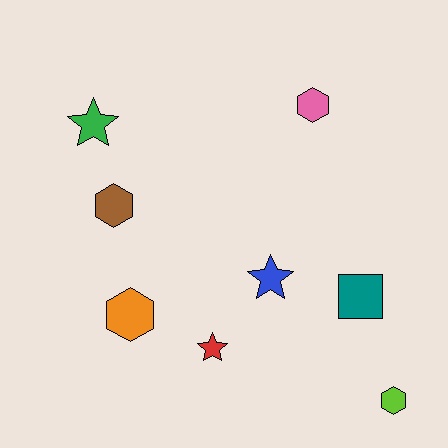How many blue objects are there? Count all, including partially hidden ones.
There is 1 blue object.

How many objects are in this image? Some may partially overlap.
There are 8 objects.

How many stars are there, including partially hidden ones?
There are 3 stars.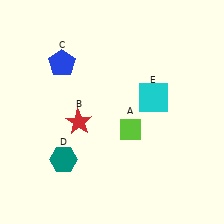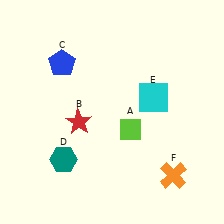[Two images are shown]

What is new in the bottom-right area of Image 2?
An orange cross (F) was added in the bottom-right area of Image 2.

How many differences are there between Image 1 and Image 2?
There is 1 difference between the two images.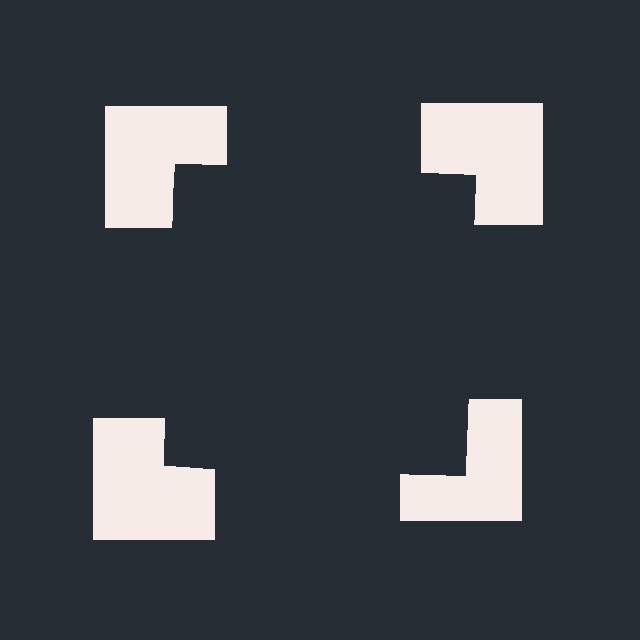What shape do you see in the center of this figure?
An illusory square — its edges are inferred from the aligned wedge cuts in the notched squares, not physically drawn.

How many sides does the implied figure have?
4 sides.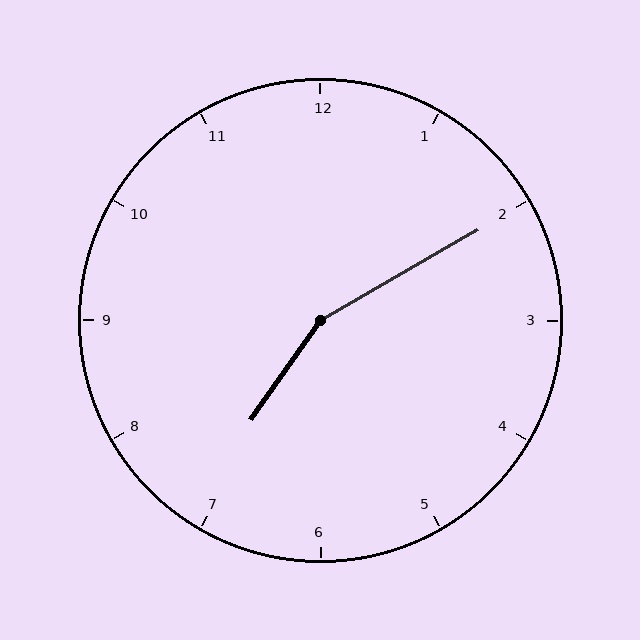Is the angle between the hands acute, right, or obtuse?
It is obtuse.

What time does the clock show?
7:10.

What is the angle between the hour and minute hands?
Approximately 155 degrees.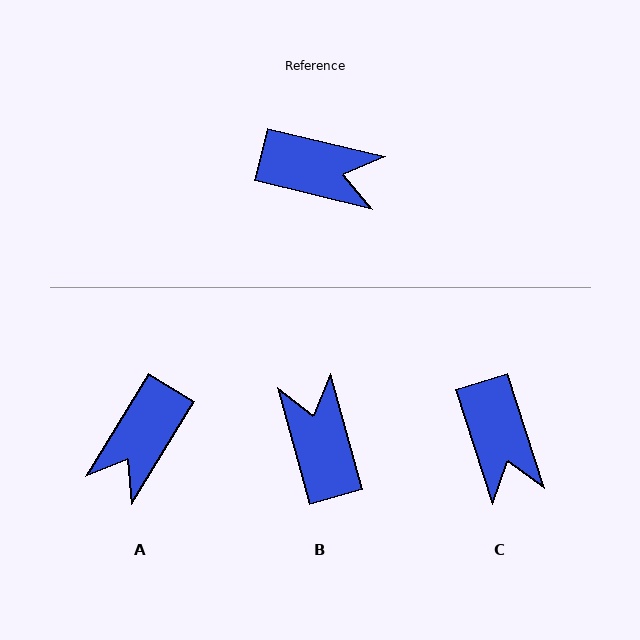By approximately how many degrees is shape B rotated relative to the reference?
Approximately 119 degrees counter-clockwise.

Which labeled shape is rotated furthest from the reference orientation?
B, about 119 degrees away.